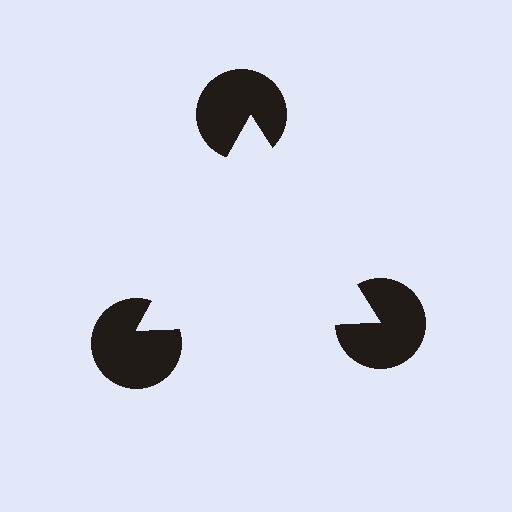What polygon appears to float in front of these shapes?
An illusory triangle — its edges are inferred from the aligned wedge cuts in the pac-man discs, not physically drawn.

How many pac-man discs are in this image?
There are 3 — one at each vertex of the illusory triangle.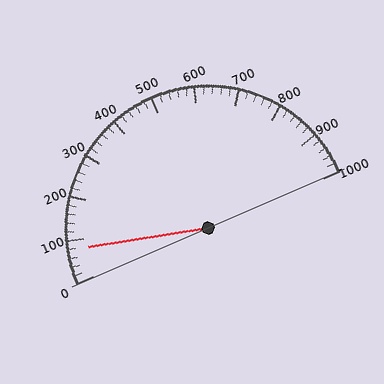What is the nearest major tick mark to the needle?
The nearest major tick mark is 100.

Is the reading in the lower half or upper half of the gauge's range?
The reading is in the lower half of the range (0 to 1000).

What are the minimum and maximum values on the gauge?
The gauge ranges from 0 to 1000.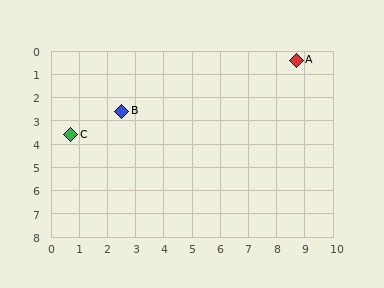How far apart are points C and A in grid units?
Points C and A are about 8.6 grid units apart.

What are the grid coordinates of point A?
Point A is at approximately (8.7, 0.4).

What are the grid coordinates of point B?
Point B is at approximately (2.5, 2.6).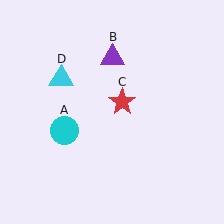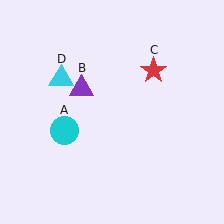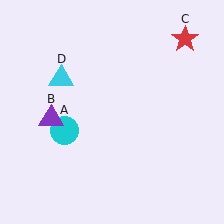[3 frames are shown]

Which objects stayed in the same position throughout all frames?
Cyan circle (object A) and cyan triangle (object D) remained stationary.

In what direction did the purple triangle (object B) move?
The purple triangle (object B) moved down and to the left.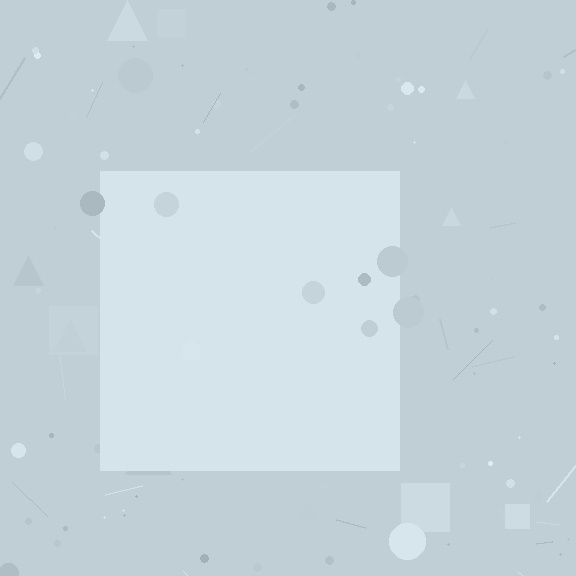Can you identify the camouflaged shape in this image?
The camouflaged shape is a square.